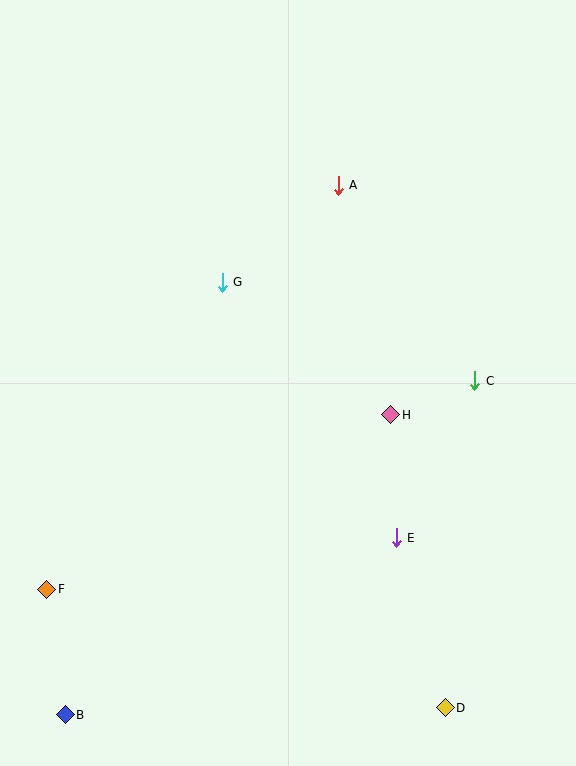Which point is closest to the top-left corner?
Point G is closest to the top-left corner.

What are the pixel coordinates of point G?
Point G is at (222, 282).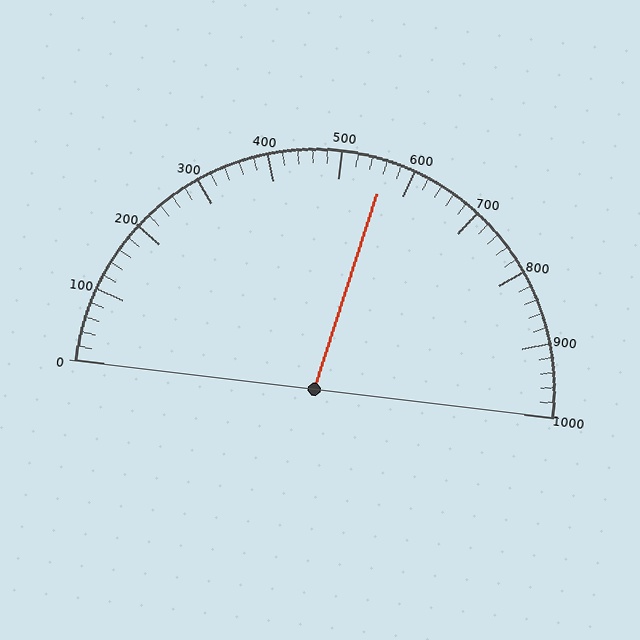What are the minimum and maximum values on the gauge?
The gauge ranges from 0 to 1000.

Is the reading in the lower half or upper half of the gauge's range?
The reading is in the upper half of the range (0 to 1000).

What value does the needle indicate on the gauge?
The needle indicates approximately 560.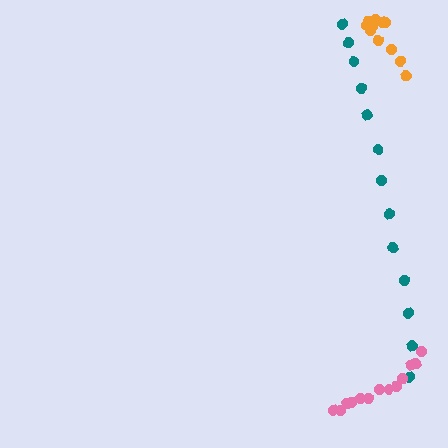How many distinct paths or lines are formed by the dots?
There are 3 distinct paths.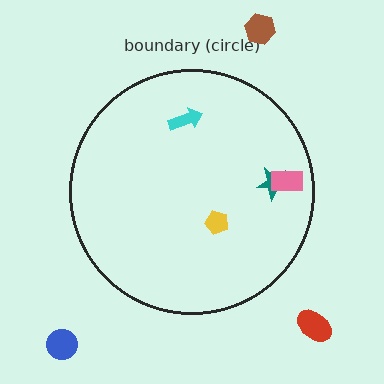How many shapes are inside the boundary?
4 inside, 3 outside.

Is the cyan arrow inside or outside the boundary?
Inside.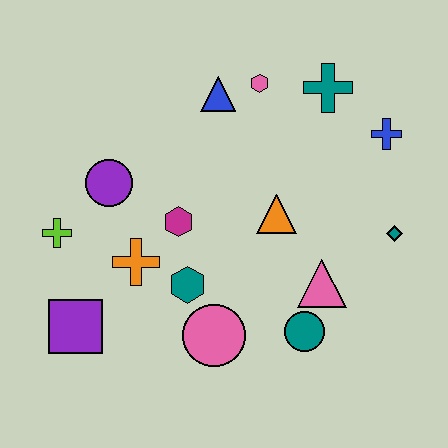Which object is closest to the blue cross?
The teal cross is closest to the blue cross.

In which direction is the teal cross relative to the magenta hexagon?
The teal cross is to the right of the magenta hexagon.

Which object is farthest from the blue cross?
The purple square is farthest from the blue cross.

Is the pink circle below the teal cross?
Yes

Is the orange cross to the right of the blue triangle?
No